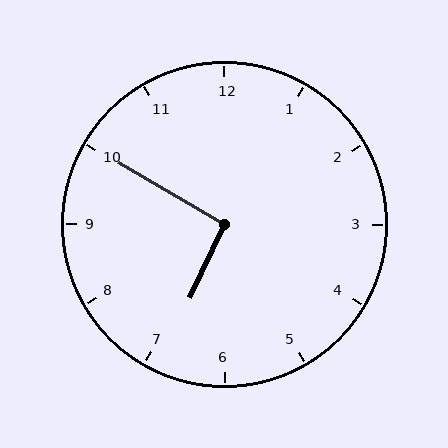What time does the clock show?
6:50.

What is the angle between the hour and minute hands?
Approximately 95 degrees.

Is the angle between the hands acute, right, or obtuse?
It is right.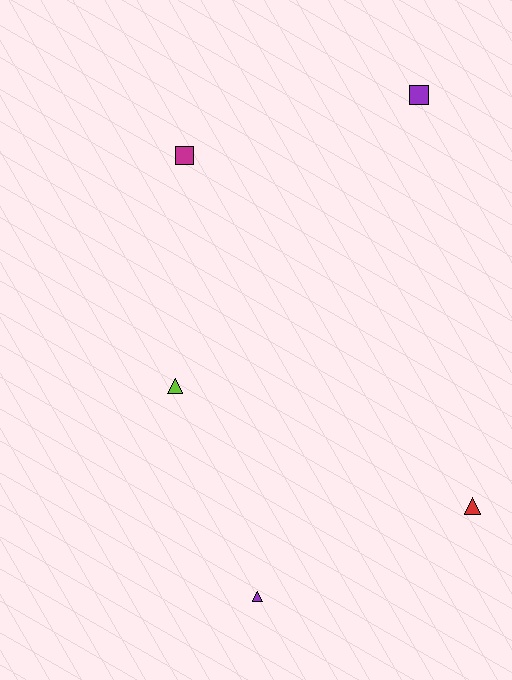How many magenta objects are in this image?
There is 1 magenta object.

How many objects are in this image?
There are 5 objects.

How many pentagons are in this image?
There are no pentagons.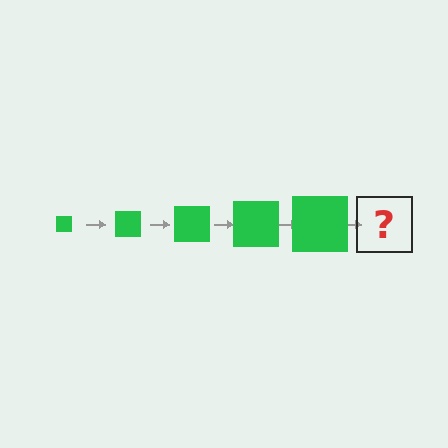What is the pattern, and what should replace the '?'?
The pattern is that the square gets progressively larger each step. The '?' should be a green square, larger than the previous one.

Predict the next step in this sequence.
The next step is a green square, larger than the previous one.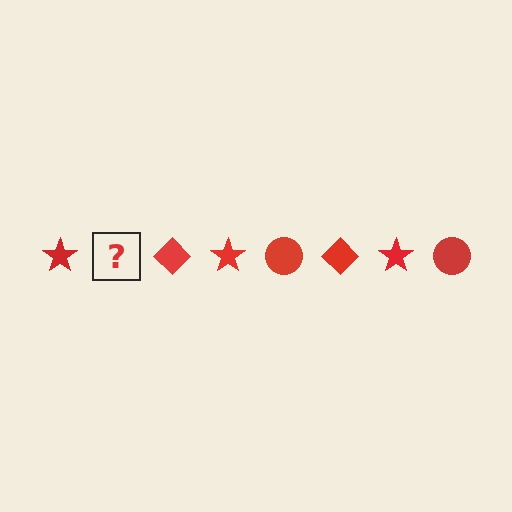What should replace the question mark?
The question mark should be replaced with a red circle.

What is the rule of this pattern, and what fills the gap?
The rule is that the pattern cycles through star, circle, diamond shapes in red. The gap should be filled with a red circle.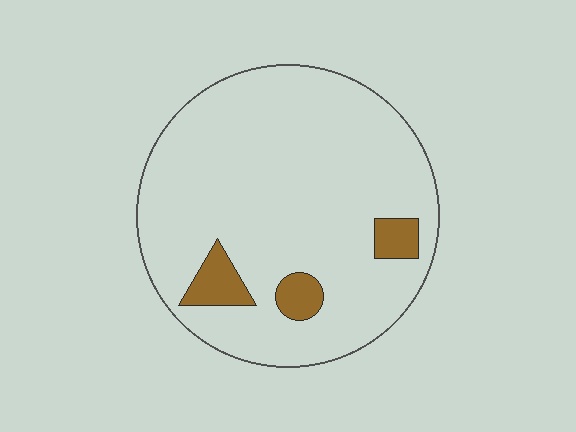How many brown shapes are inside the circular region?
3.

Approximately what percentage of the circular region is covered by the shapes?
Approximately 10%.